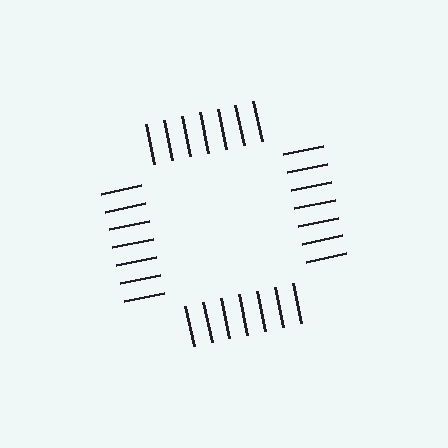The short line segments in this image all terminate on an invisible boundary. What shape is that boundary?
An illusory square — the line segments terminate on its edges but no continuous stroke is drawn.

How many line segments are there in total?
28 — 7 along each of the 4 edges.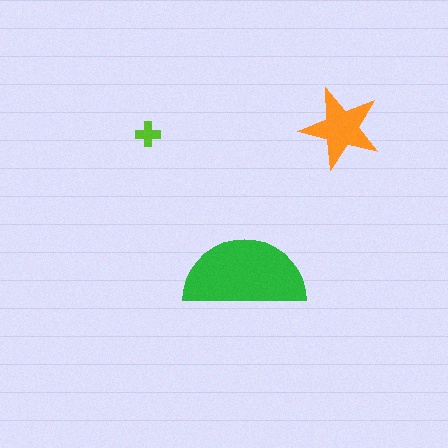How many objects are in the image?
There are 3 objects in the image.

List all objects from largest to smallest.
The green semicircle, the orange star, the lime cross.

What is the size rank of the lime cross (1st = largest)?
3rd.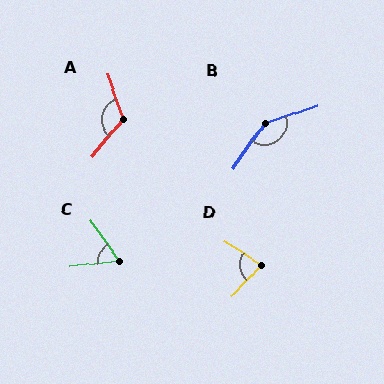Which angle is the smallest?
C, at approximately 62 degrees.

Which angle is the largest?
B, at approximately 144 degrees.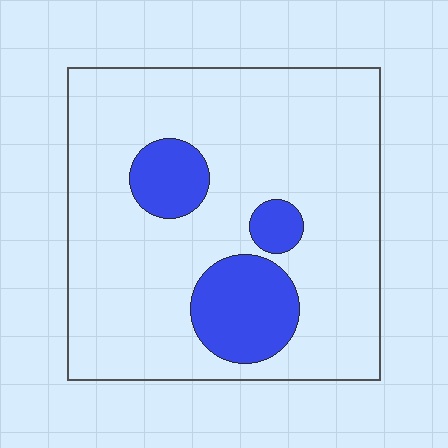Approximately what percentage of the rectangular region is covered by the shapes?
Approximately 15%.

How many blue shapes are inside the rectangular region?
3.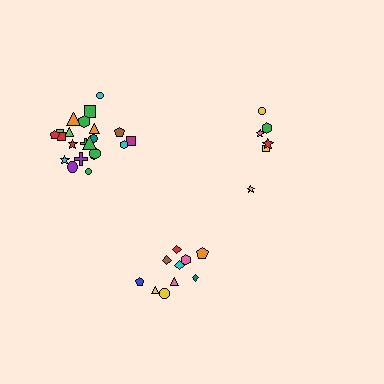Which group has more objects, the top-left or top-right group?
The top-left group.